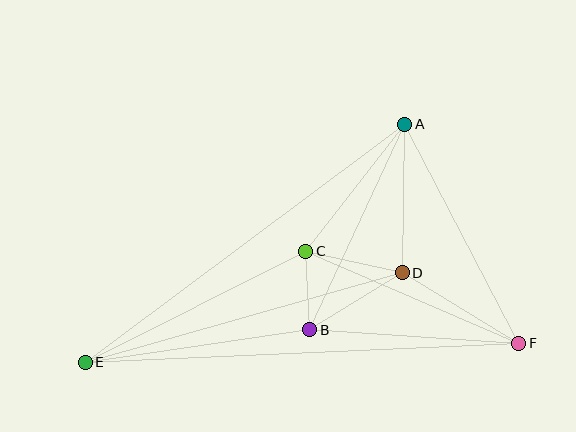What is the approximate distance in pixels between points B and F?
The distance between B and F is approximately 209 pixels.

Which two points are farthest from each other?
Points E and F are farthest from each other.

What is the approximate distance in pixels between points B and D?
The distance between B and D is approximately 109 pixels.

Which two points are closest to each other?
Points B and C are closest to each other.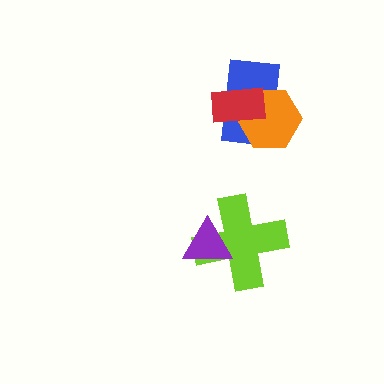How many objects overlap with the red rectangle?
2 objects overlap with the red rectangle.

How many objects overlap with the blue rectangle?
2 objects overlap with the blue rectangle.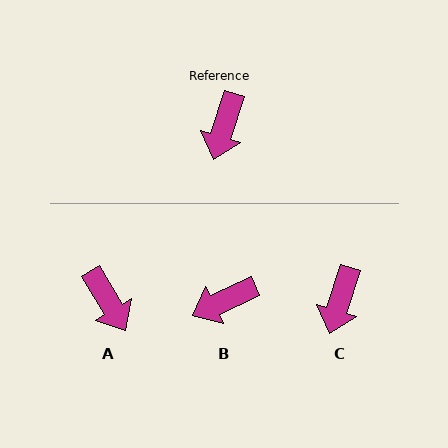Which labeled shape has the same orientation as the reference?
C.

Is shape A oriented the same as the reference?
No, it is off by about 48 degrees.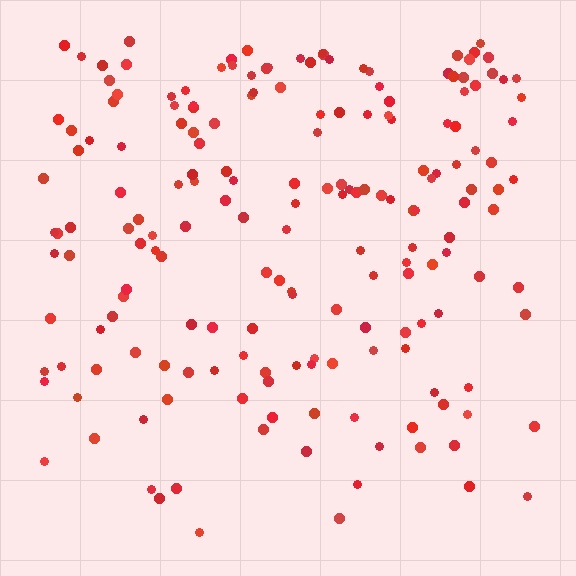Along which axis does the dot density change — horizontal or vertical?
Vertical.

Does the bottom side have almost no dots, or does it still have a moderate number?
Still a moderate number, just noticeably fewer than the top.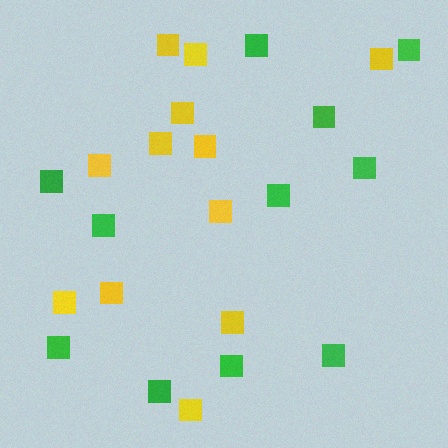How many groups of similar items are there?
There are 2 groups: one group of green squares (11) and one group of yellow squares (12).